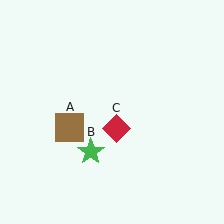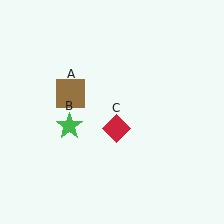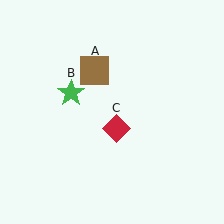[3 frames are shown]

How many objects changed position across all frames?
2 objects changed position: brown square (object A), green star (object B).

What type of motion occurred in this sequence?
The brown square (object A), green star (object B) rotated clockwise around the center of the scene.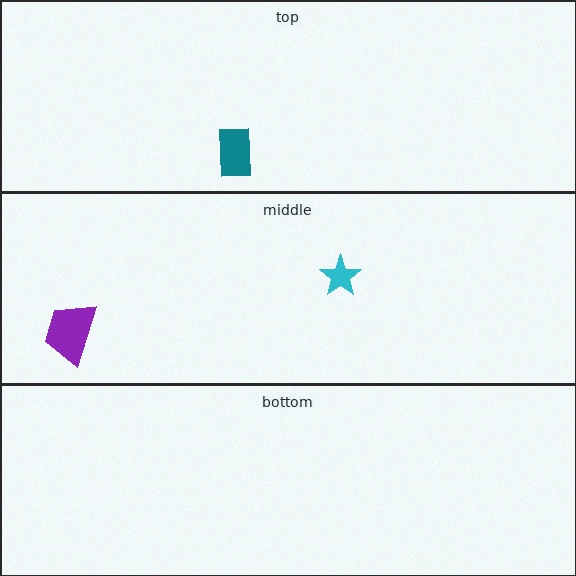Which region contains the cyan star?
The middle region.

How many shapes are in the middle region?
2.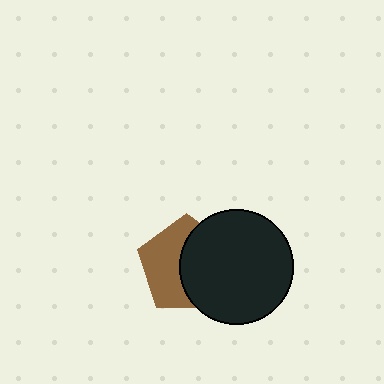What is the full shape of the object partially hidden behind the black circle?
The partially hidden object is a brown pentagon.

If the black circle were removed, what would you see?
You would see the complete brown pentagon.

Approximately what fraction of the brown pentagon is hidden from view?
Roughly 52% of the brown pentagon is hidden behind the black circle.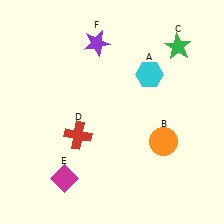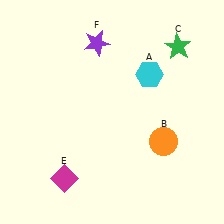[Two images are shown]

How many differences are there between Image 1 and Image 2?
There is 1 difference between the two images.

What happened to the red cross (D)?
The red cross (D) was removed in Image 2. It was in the bottom-left area of Image 1.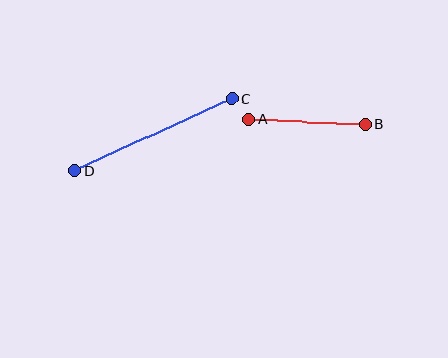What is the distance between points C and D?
The distance is approximately 173 pixels.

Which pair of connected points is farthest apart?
Points C and D are farthest apart.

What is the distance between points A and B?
The distance is approximately 117 pixels.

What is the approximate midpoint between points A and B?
The midpoint is at approximately (307, 122) pixels.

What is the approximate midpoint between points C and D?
The midpoint is at approximately (153, 135) pixels.